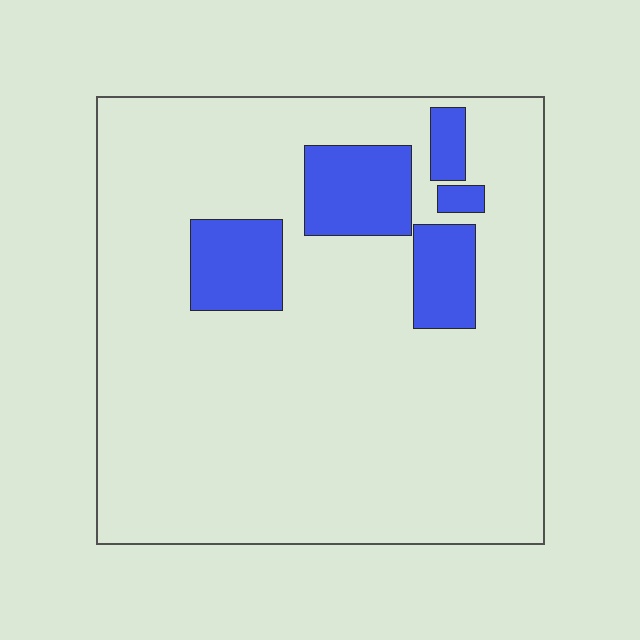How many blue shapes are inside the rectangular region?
5.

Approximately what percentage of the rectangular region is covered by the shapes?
Approximately 15%.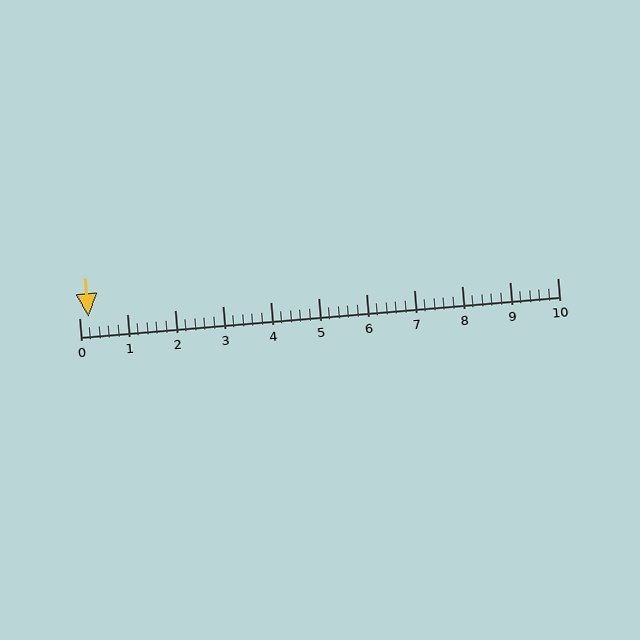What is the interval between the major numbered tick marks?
The major tick marks are spaced 1 units apart.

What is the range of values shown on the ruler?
The ruler shows values from 0 to 10.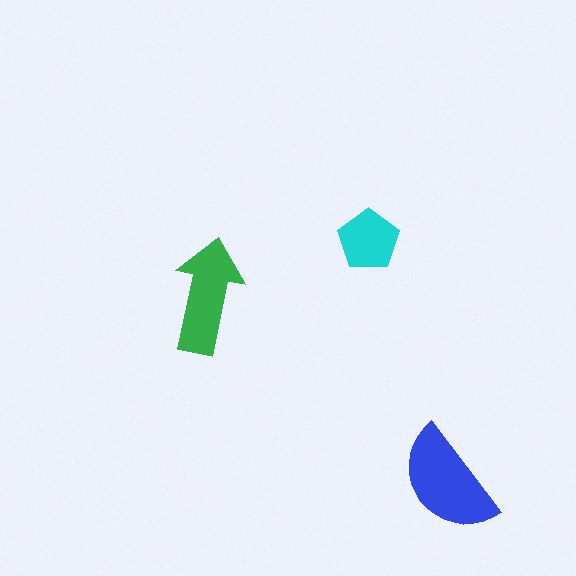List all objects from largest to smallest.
The blue semicircle, the green arrow, the cyan pentagon.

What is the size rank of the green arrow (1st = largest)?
2nd.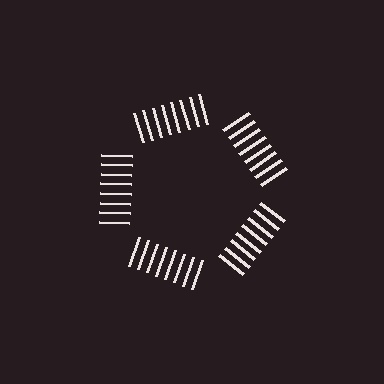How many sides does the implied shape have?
5 sides — the line-ends trace a pentagon.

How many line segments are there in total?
40 — 8 along each of the 5 edges.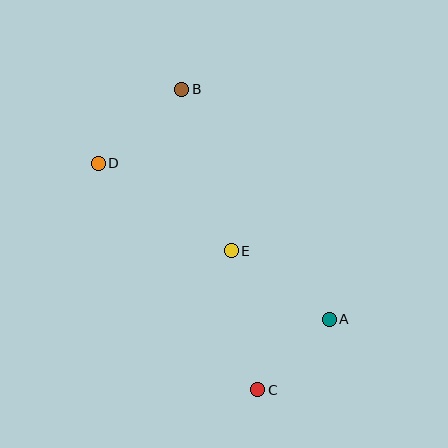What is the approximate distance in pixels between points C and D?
The distance between C and D is approximately 277 pixels.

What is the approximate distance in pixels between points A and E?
The distance between A and E is approximately 120 pixels.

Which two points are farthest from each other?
Points B and C are farthest from each other.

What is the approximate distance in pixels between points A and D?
The distance between A and D is approximately 279 pixels.